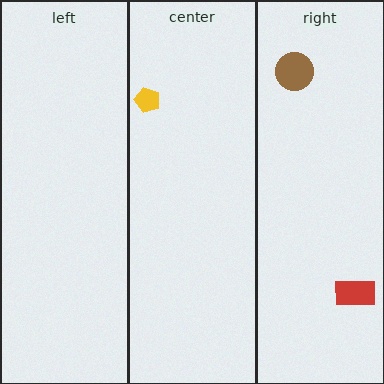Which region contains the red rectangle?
The right region.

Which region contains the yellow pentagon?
The center region.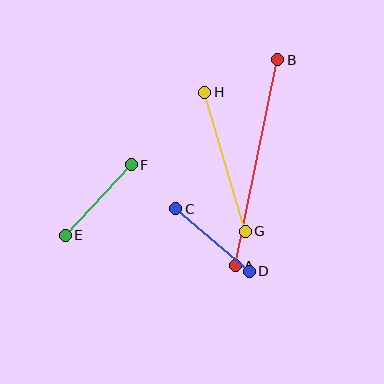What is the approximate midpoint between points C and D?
The midpoint is at approximately (213, 240) pixels.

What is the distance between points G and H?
The distance is approximately 144 pixels.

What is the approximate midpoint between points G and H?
The midpoint is at approximately (225, 162) pixels.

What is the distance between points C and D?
The distance is approximately 97 pixels.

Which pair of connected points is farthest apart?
Points A and B are farthest apart.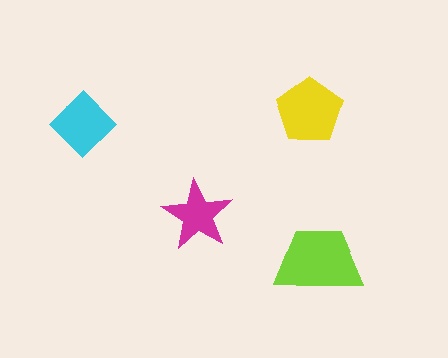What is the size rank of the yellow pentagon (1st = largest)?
2nd.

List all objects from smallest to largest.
The magenta star, the cyan diamond, the yellow pentagon, the lime trapezoid.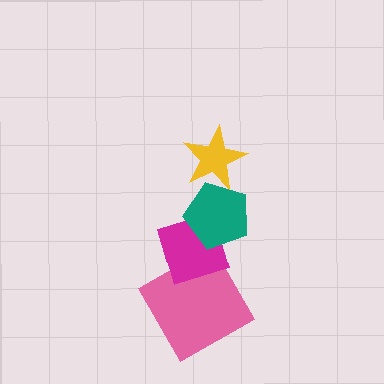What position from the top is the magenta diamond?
The magenta diamond is 3rd from the top.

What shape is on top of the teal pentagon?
The yellow star is on top of the teal pentagon.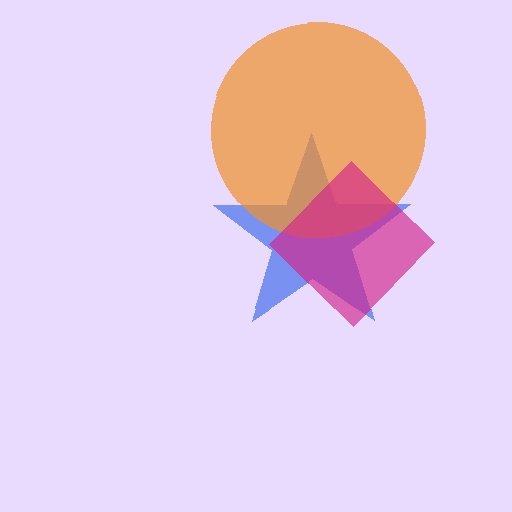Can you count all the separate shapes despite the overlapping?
Yes, there are 3 separate shapes.